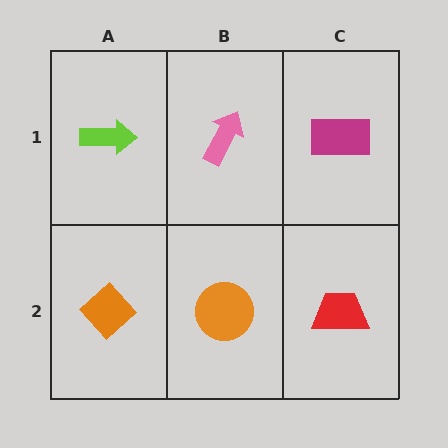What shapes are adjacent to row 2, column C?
A magenta rectangle (row 1, column C), an orange circle (row 2, column B).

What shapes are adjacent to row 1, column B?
An orange circle (row 2, column B), a lime arrow (row 1, column A), a magenta rectangle (row 1, column C).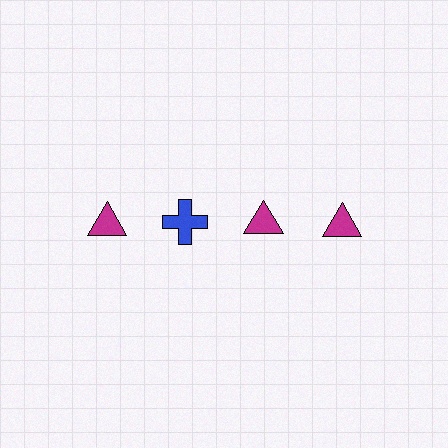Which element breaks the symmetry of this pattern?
The blue cross in the top row, second from left column breaks the symmetry. All other shapes are magenta triangles.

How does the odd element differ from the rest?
It differs in both color (blue instead of magenta) and shape (cross instead of triangle).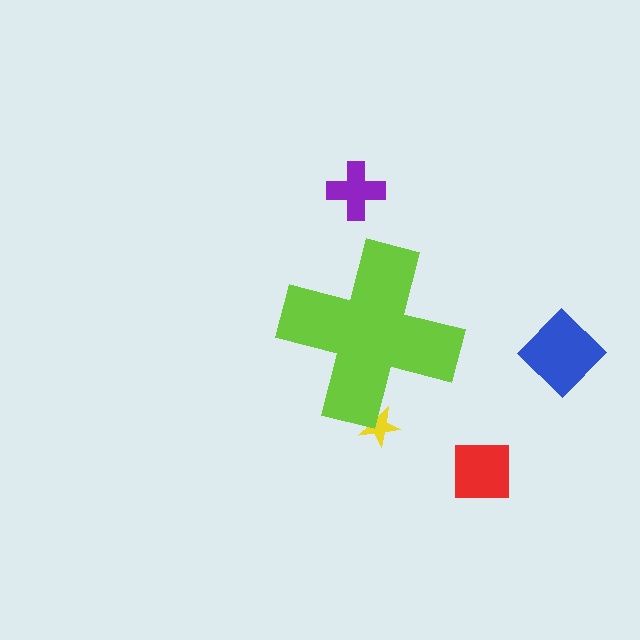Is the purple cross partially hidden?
No, the purple cross is fully visible.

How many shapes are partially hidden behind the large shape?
1 shape is partially hidden.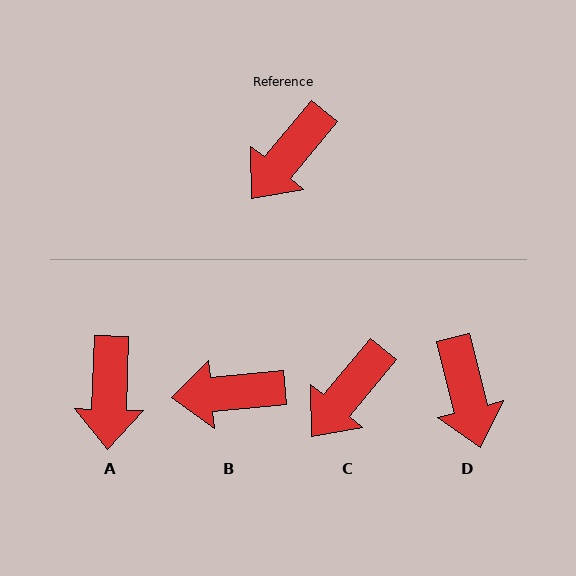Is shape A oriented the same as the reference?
No, it is off by about 38 degrees.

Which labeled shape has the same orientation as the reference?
C.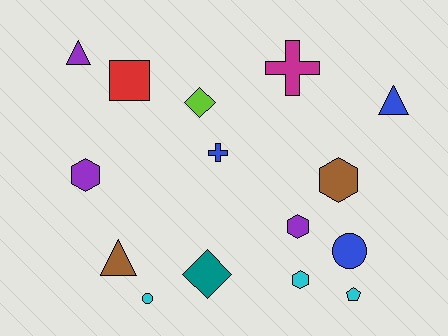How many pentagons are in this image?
There is 1 pentagon.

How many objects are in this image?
There are 15 objects.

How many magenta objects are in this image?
There is 1 magenta object.